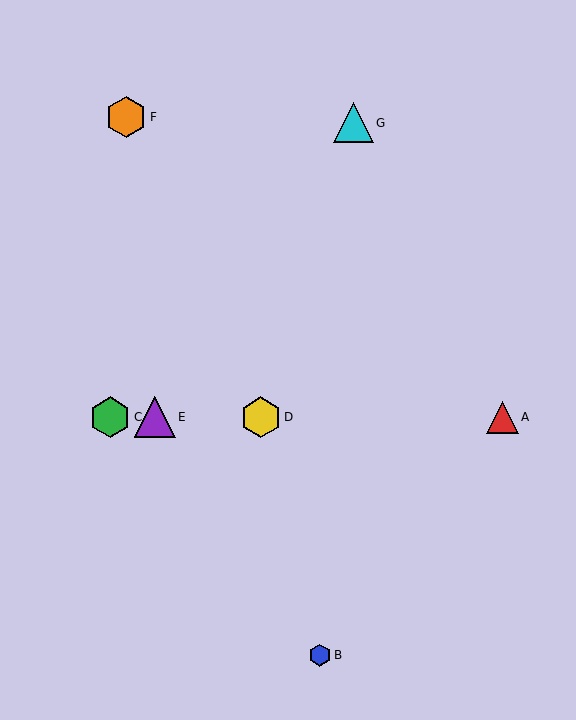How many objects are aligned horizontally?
4 objects (A, C, D, E) are aligned horizontally.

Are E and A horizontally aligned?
Yes, both are at y≈417.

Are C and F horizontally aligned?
No, C is at y≈417 and F is at y≈117.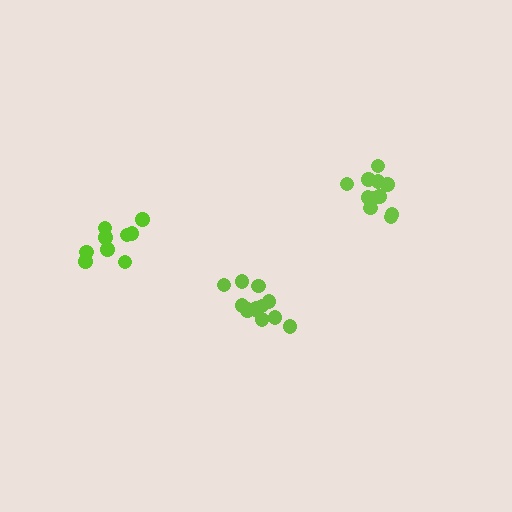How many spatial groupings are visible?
There are 3 spatial groupings.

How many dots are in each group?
Group 1: 11 dots, Group 2: 13 dots, Group 3: 9 dots (33 total).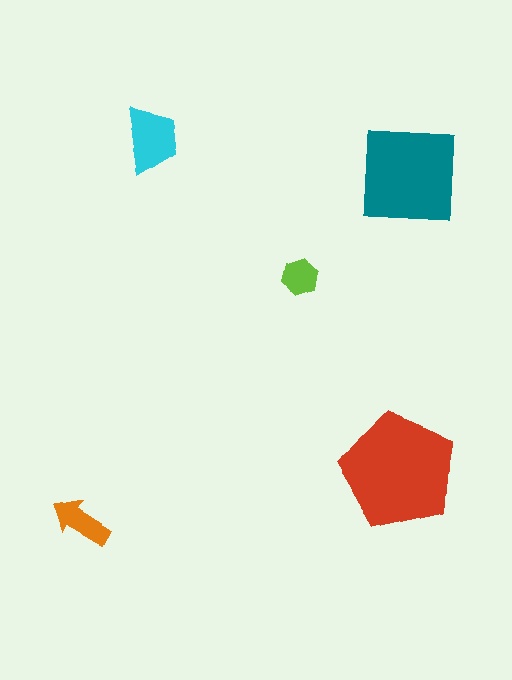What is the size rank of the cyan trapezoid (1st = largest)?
3rd.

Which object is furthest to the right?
The red pentagon is rightmost.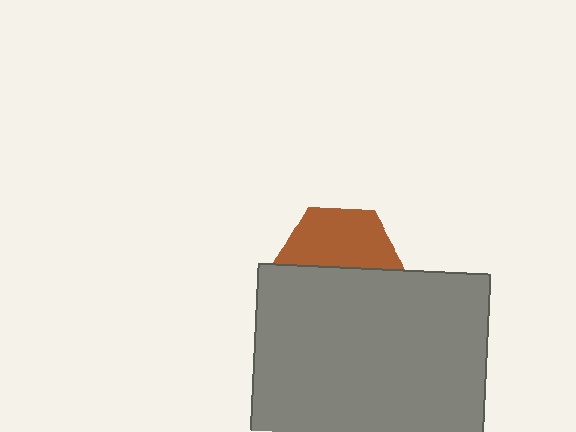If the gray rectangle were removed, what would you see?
You would see the complete brown hexagon.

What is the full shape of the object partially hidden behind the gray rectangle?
The partially hidden object is a brown hexagon.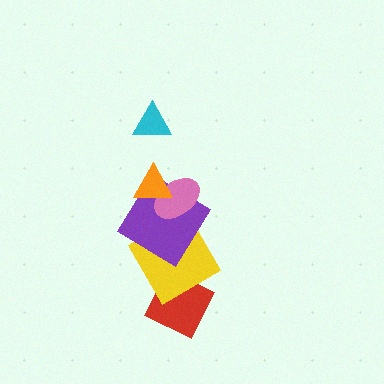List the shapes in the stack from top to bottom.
From top to bottom: the cyan triangle, the orange triangle, the pink ellipse, the purple diamond, the yellow diamond, the red diamond.